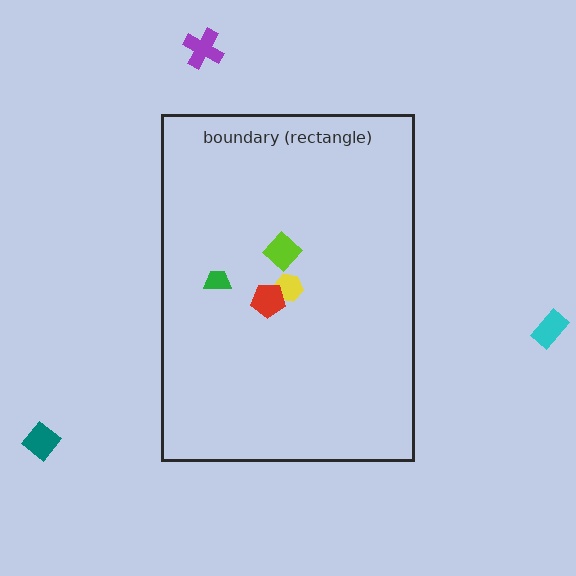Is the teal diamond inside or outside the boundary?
Outside.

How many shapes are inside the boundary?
4 inside, 3 outside.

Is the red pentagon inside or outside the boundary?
Inside.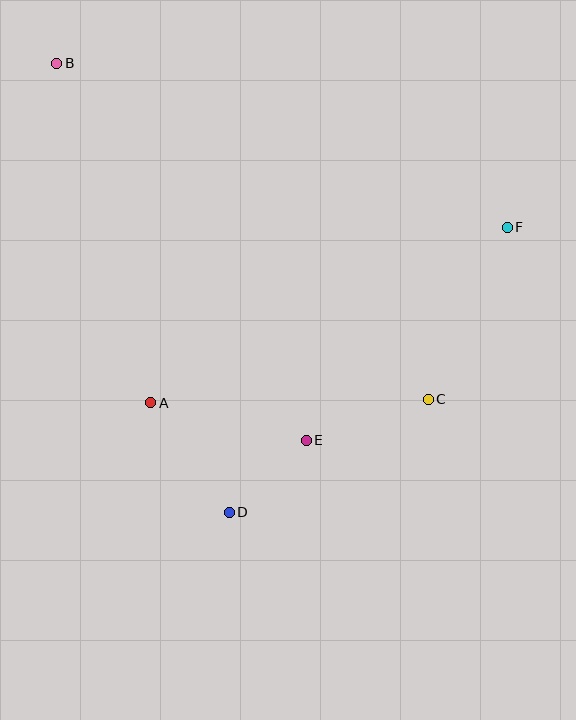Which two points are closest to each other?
Points D and E are closest to each other.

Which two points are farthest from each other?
Points B and C are farthest from each other.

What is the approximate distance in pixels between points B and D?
The distance between B and D is approximately 481 pixels.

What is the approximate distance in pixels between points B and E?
The distance between B and E is approximately 452 pixels.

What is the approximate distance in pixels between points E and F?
The distance between E and F is approximately 293 pixels.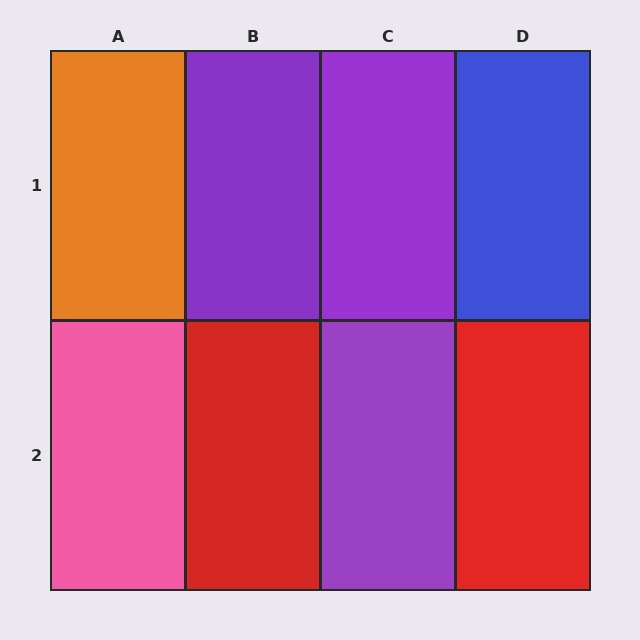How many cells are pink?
1 cell is pink.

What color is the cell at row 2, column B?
Red.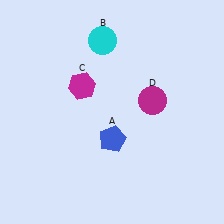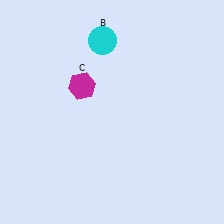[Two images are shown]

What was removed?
The blue pentagon (A), the magenta circle (D) were removed in Image 2.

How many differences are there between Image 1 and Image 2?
There are 2 differences between the two images.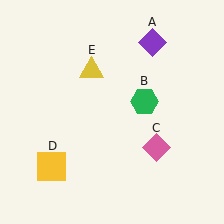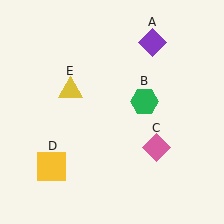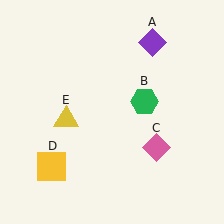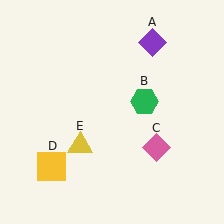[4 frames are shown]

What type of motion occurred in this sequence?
The yellow triangle (object E) rotated counterclockwise around the center of the scene.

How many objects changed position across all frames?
1 object changed position: yellow triangle (object E).